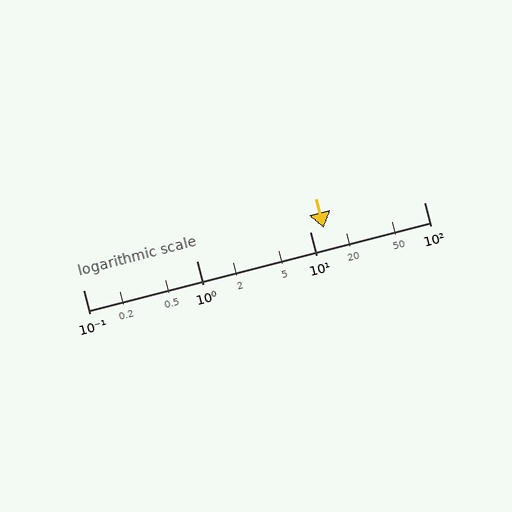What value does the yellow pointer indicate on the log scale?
The pointer indicates approximately 13.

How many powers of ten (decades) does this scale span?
The scale spans 3 decades, from 0.1 to 100.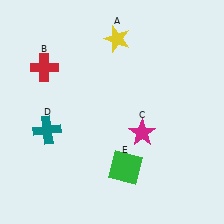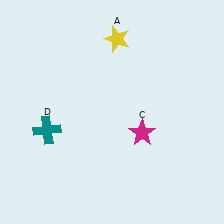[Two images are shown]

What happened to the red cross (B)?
The red cross (B) was removed in Image 2. It was in the top-left area of Image 1.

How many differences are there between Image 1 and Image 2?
There are 2 differences between the two images.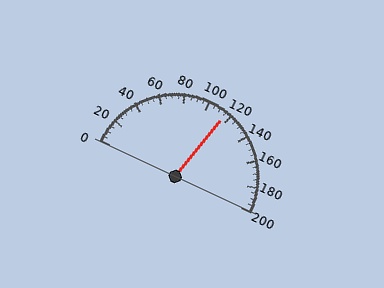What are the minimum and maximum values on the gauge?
The gauge ranges from 0 to 200.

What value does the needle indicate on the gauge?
The needle indicates approximately 115.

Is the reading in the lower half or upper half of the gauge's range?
The reading is in the upper half of the range (0 to 200).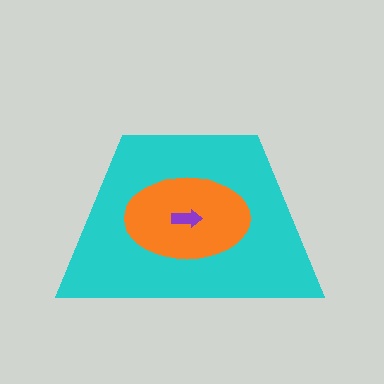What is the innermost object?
The purple arrow.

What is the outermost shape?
The cyan trapezoid.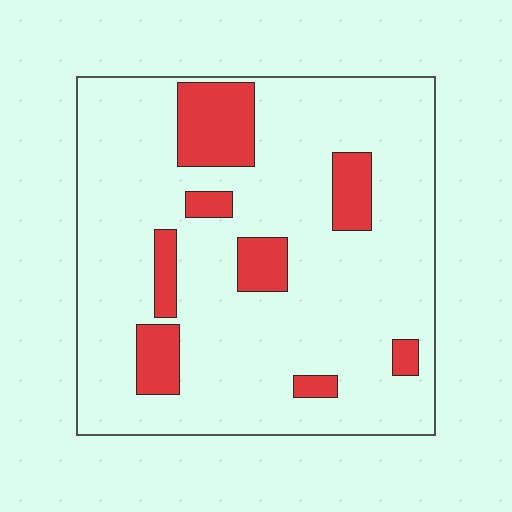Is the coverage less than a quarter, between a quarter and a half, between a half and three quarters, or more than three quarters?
Less than a quarter.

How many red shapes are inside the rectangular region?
8.